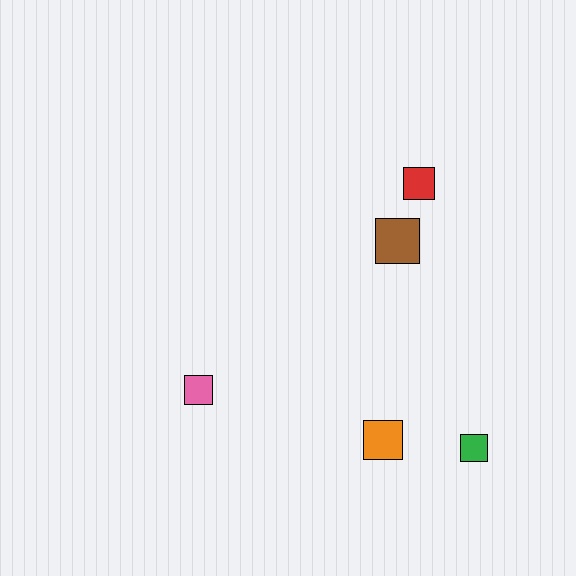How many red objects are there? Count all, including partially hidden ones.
There is 1 red object.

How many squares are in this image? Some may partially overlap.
There are 5 squares.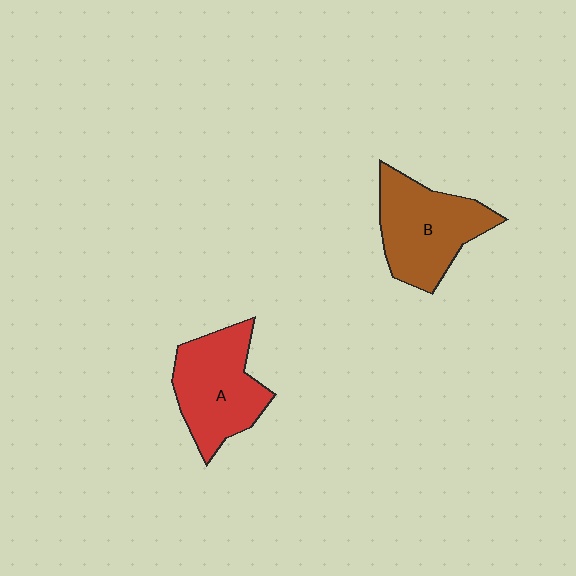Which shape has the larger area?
Shape B (brown).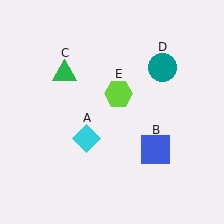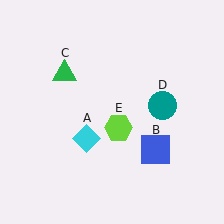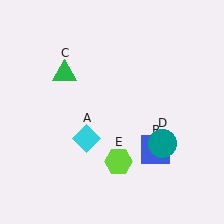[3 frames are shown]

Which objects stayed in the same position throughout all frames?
Cyan diamond (object A) and blue square (object B) and green triangle (object C) remained stationary.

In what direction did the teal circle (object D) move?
The teal circle (object D) moved down.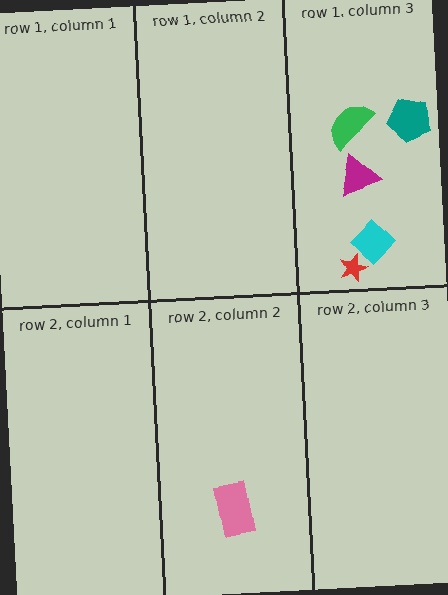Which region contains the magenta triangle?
The row 1, column 3 region.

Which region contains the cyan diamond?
The row 1, column 3 region.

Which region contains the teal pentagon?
The row 1, column 3 region.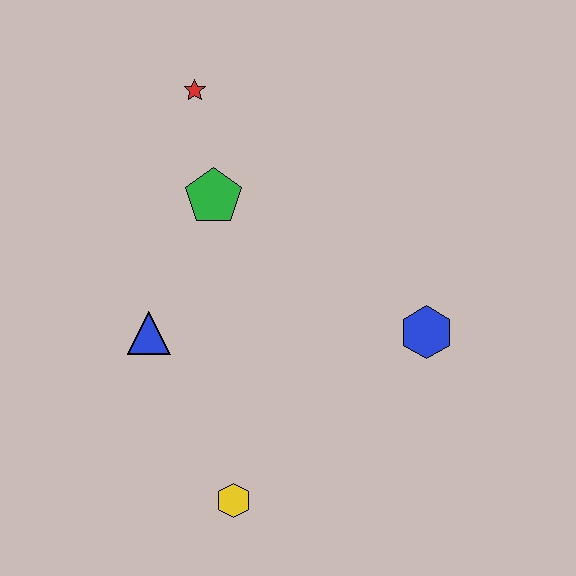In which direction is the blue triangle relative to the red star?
The blue triangle is below the red star.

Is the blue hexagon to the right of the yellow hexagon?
Yes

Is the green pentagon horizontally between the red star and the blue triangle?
No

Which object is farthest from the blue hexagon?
The red star is farthest from the blue hexagon.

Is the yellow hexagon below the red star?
Yes